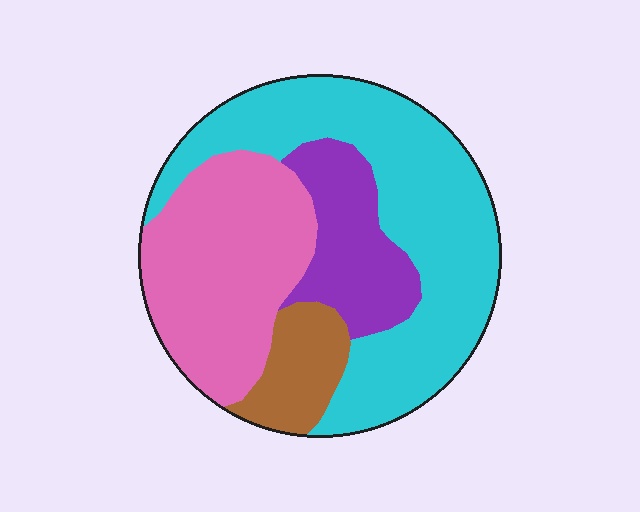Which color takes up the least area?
Brown, at roughly 10%.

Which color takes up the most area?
Cyan, at roughly 45%.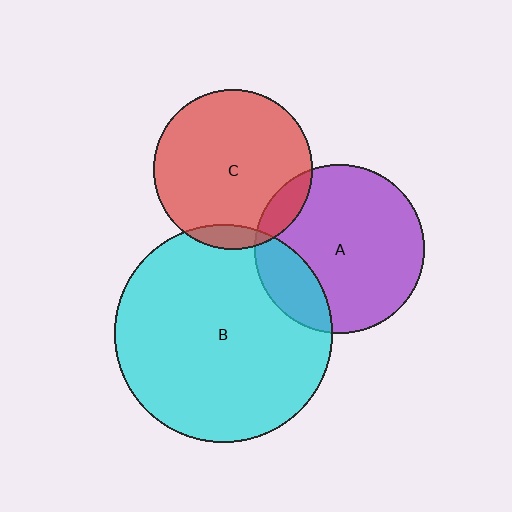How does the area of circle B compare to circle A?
Approximately 1.6 times.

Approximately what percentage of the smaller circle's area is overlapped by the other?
Approximately 20%.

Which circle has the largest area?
Circle B (cyan).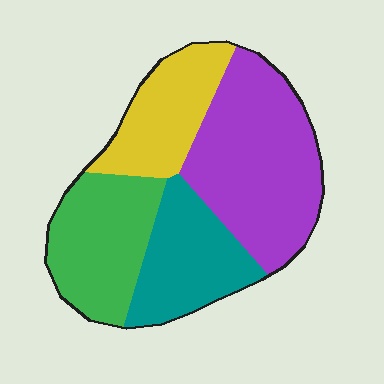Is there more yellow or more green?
Green.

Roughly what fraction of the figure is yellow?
Yellow covers 19% of the figure.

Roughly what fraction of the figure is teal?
Teal covers around 20% of the figure.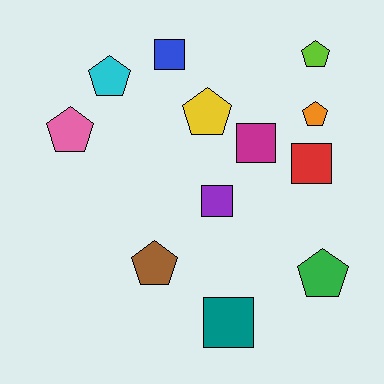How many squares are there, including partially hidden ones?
There are 5 squares.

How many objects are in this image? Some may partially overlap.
There are 12 objects.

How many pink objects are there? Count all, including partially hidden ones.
There is 1 pink object.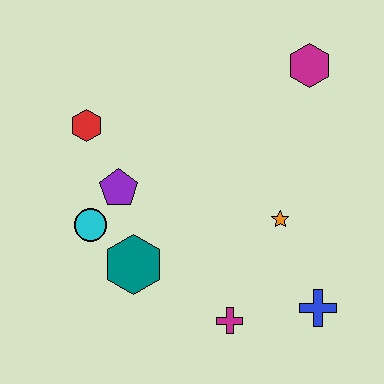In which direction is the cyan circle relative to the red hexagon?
The cyan circle is below the red hexagon.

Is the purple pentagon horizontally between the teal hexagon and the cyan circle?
Yes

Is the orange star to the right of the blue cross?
No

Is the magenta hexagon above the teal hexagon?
Yes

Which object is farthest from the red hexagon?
The blue cross is farthest from the red hexagon.